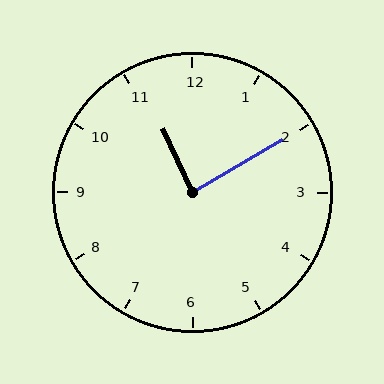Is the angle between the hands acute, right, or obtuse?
It is right.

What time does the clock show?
11:10.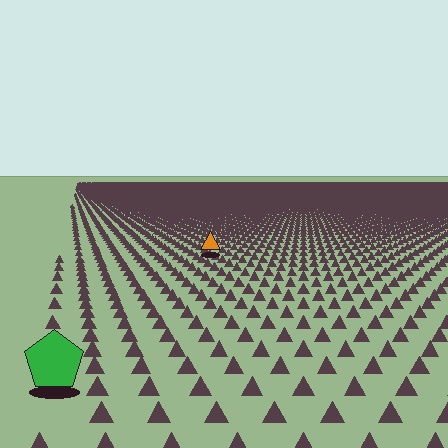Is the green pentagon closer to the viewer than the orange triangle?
Yes. The green pentagon is closer — you can tell from the texture gradient: the ground texture is coarser near it.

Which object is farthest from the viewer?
The orange triangle is farthest from the viewer. It appears smaller and the ground texture around it is denser.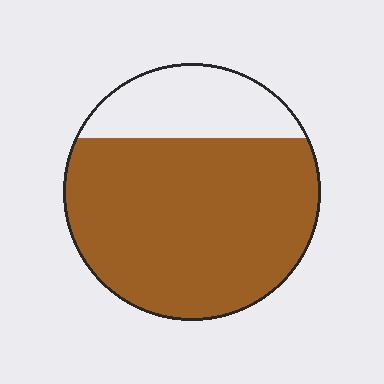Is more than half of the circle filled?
Yes.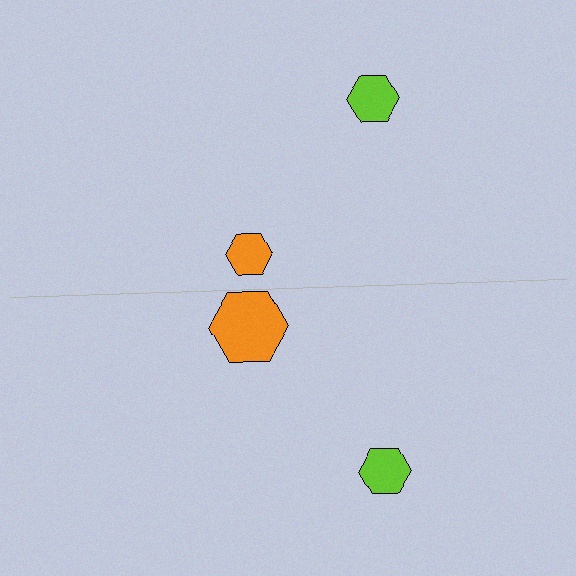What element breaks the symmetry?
The orange hexagon on the bottom side has a different size than its mirror counterpart.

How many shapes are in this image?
There are 4 shapes in this image.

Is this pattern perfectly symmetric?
No, the pattern is not perfectly symmetric. The orange hexagon on the bottom side has a different size than its mirror counterpart.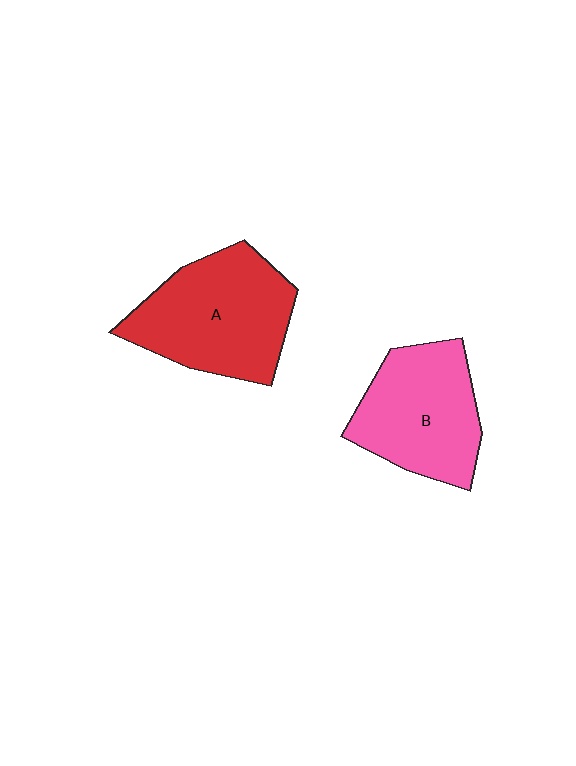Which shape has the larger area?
Shape A (red).